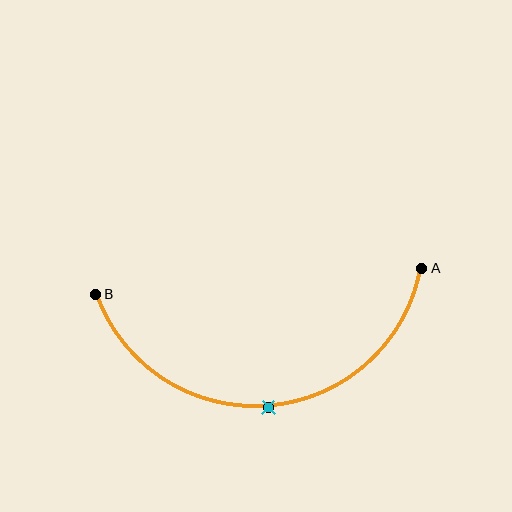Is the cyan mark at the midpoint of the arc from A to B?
Yes. The cyan mark lies on the arc at equal arc-length from both A and B — it is the arc midpoint.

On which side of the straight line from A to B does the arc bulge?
The arc bulges below the straight line connecting A and B.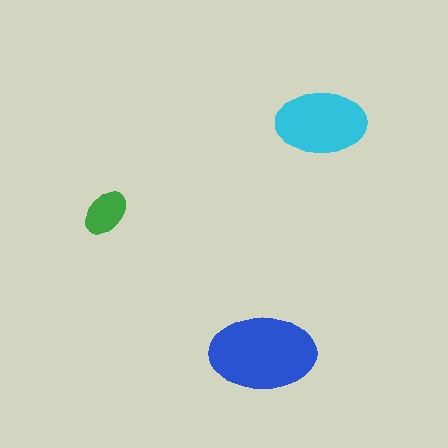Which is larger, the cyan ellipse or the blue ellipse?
The blue one.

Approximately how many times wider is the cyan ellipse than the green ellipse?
About 2 times wider.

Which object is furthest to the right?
The cyan ellipse is rightmost.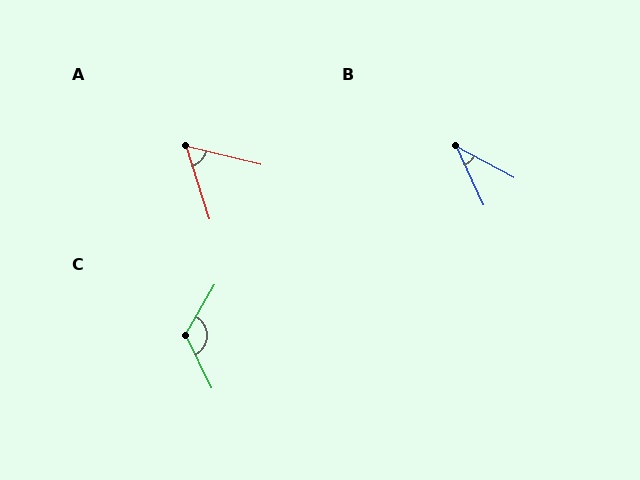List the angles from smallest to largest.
B (37°), A (59°), C (123°).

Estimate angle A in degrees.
Approximately 59 degrees.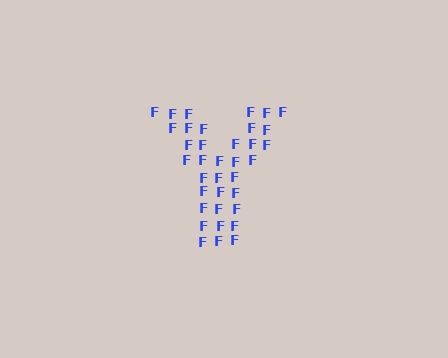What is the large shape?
The large shape is the letter Y.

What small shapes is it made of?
It is made of small letter F's.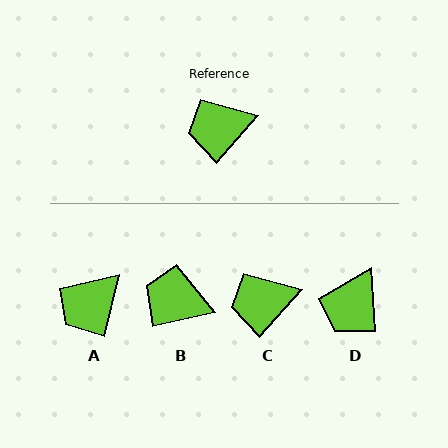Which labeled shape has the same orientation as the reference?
C.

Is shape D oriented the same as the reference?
No, it is off by about 46 degrees.